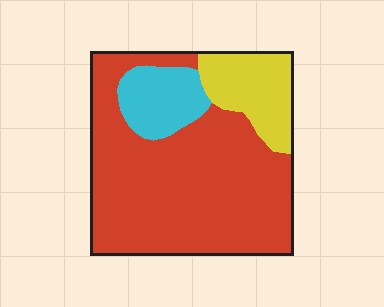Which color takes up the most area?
Red, at roughly 70%.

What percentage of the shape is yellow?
Yellow covers about 15% of the shape.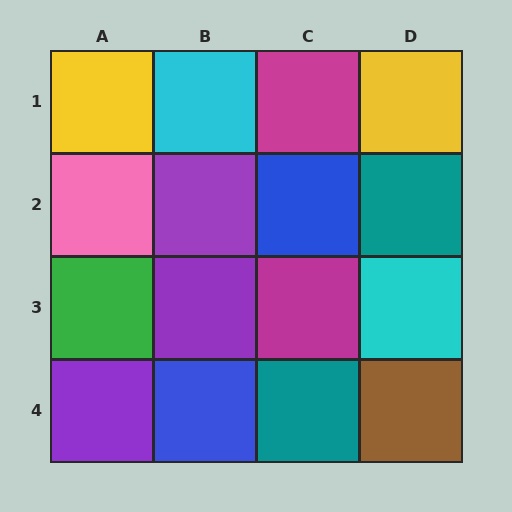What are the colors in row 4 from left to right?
Purple, blue, teal, brown.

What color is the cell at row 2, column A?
Pink.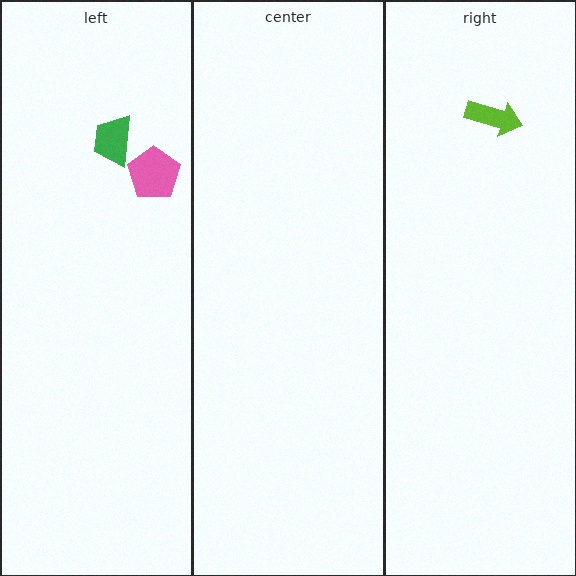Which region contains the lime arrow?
The right region.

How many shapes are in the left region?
2.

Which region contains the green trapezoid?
The left region.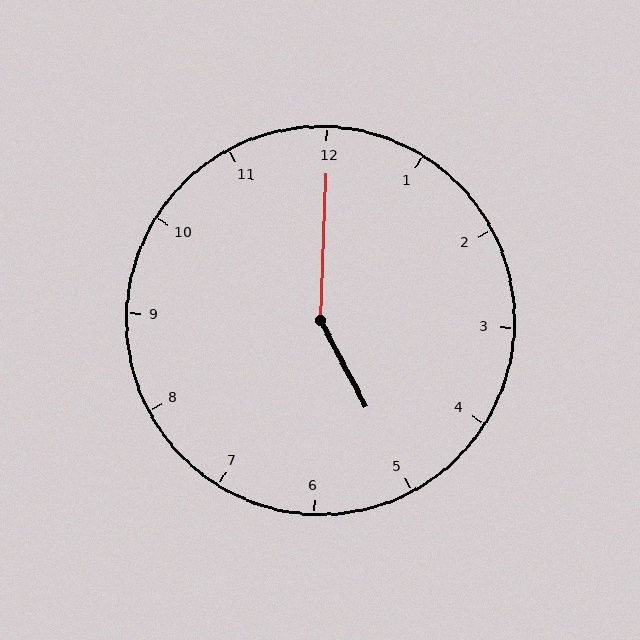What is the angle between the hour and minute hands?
Approximately 150 degrees.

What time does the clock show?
5:00.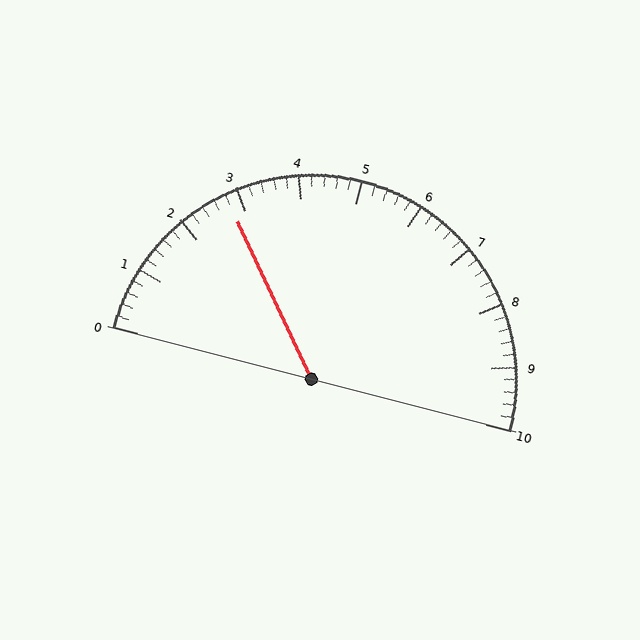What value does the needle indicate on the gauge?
The needle indicates approximately 2.8.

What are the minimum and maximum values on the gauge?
The gauge ranges from 0 to 10.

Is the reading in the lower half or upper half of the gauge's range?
The reading is in the lower half of the range (0 to 10).